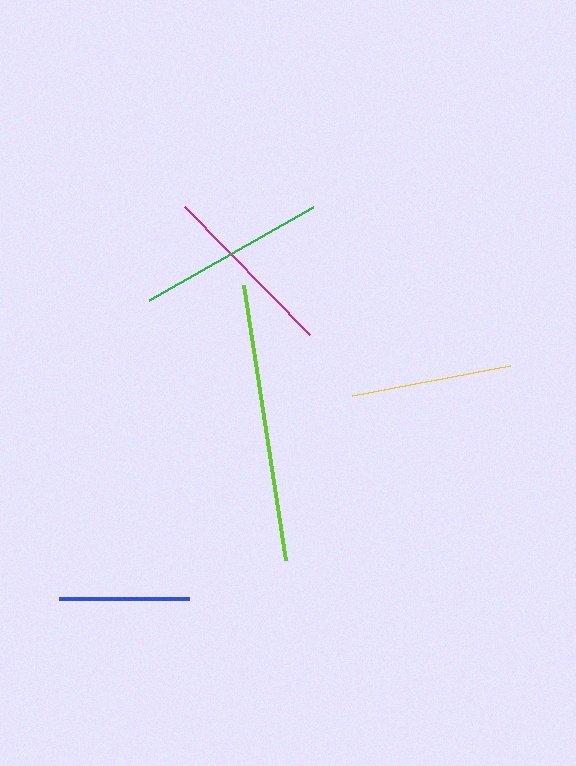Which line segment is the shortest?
The blue line is the shortest at approximately 130 pixels.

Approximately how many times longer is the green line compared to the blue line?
The green line is approximately 1.4 times the length of the blue line.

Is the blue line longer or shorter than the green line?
The green line is longer than the blue line.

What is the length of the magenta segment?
The magenta segment is approximately 179 pixels long.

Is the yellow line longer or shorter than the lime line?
The lime line is longer than the yellow line.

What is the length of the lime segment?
The lime segment is approximately 279 pixels long.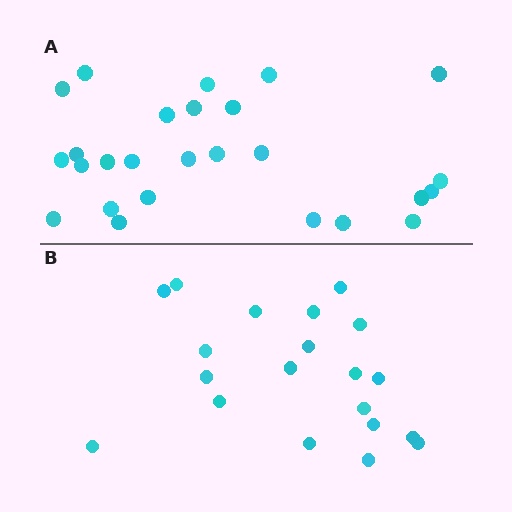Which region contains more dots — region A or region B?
Region A (the top region) has more dots.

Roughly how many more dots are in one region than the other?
Region A has about 6 more dots than region B.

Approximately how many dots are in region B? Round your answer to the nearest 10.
About 20 dots.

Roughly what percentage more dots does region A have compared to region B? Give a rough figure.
About 30% more.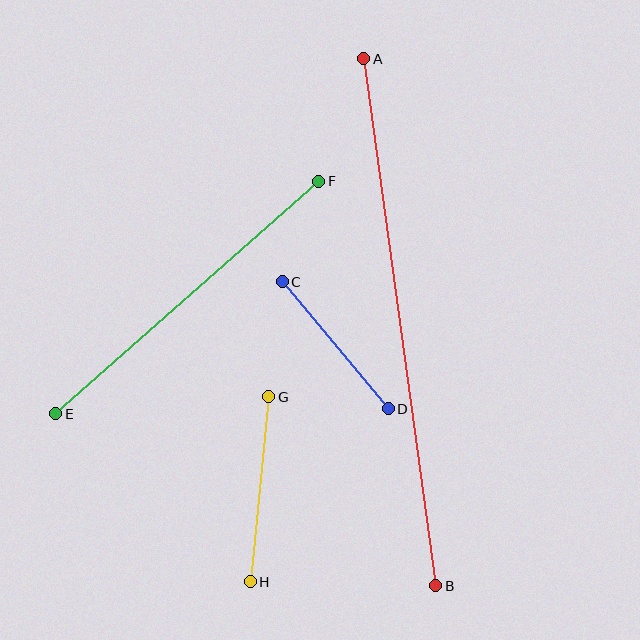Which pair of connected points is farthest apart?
Points A and B are farthest apart.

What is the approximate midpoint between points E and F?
The midpoint is at approximately (187, 298) pixels.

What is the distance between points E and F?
The distance is approximately 351 pixels.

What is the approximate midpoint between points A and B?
The midpoint is at approximately (400, 322) pixels.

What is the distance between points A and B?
The distance is approximately 532 pixels.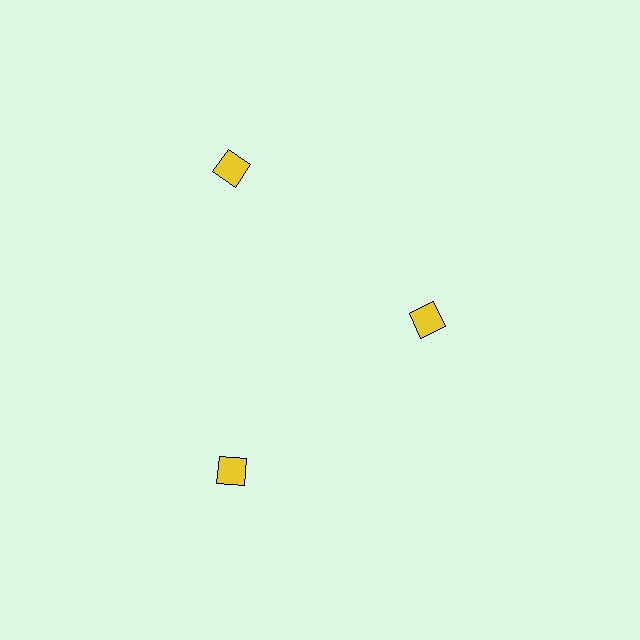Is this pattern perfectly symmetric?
No. The 3 yellow diamonds are arranged in a ring, but one element near the 3 o'clock position is pulled inward toward the center, breaking the 3-fold rotational symmetry.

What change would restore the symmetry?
The symmetry would be restored by moving it outward, back onto the ring so that all 3 diamonds sit at equal angles and equal distance from the center.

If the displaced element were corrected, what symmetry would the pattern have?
It would have 3-fold rotational symmetry — the pattern would map onto itself every 120 degrees.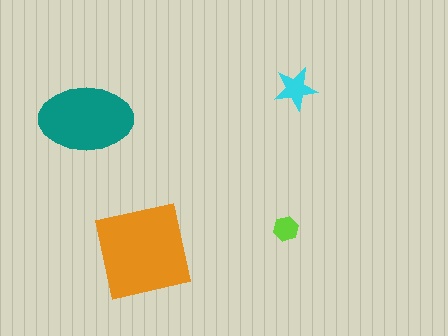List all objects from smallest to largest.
The lime hexagon, the cyan star, the teal ellipse, the orange square.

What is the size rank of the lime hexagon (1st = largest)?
4th.